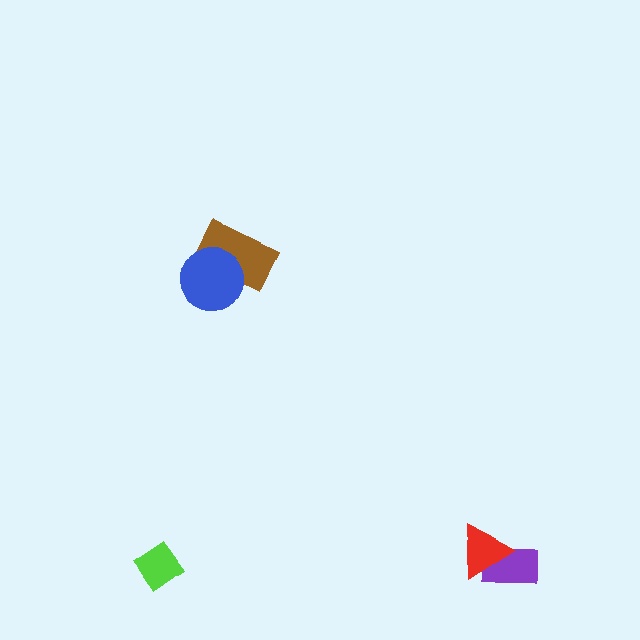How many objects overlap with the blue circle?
1 object overlaps with the blue circle.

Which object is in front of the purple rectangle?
The red triangle is in front of the purple rectangle.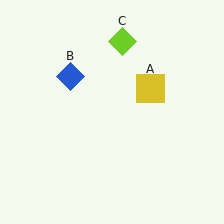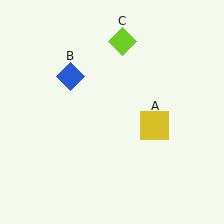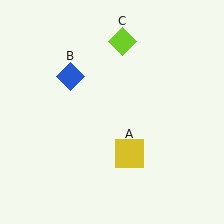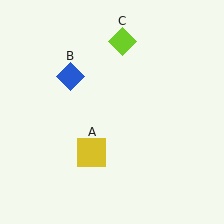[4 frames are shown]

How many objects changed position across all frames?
1 object changed position: yellow square (object A).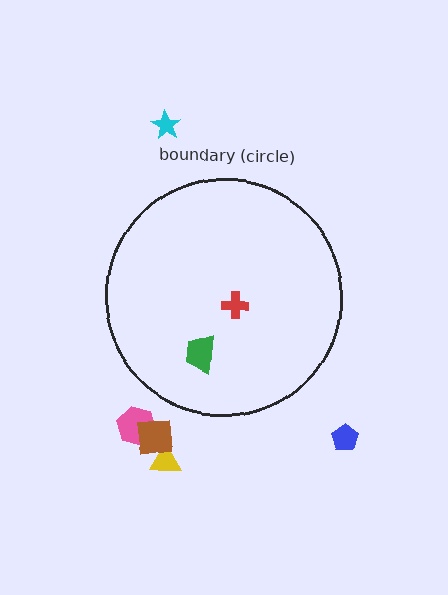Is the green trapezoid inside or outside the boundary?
Inside.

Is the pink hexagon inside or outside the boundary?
Outside.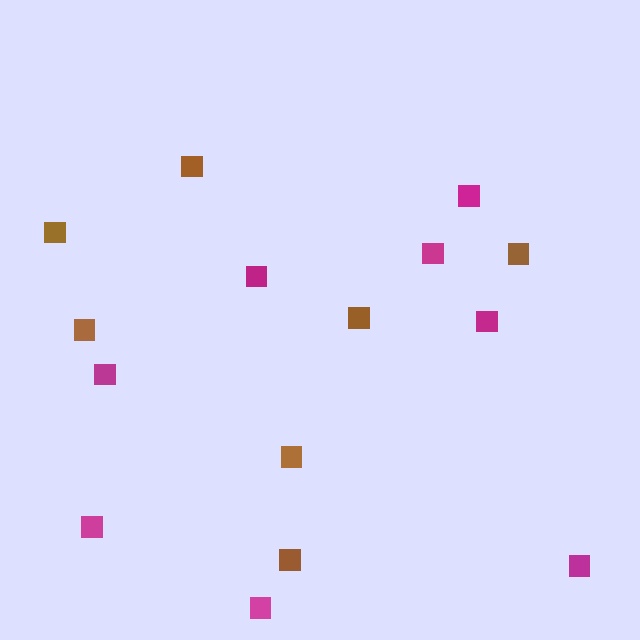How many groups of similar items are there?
There are 2 groups: one group of magenta squares (8) and one group of brown squares (7).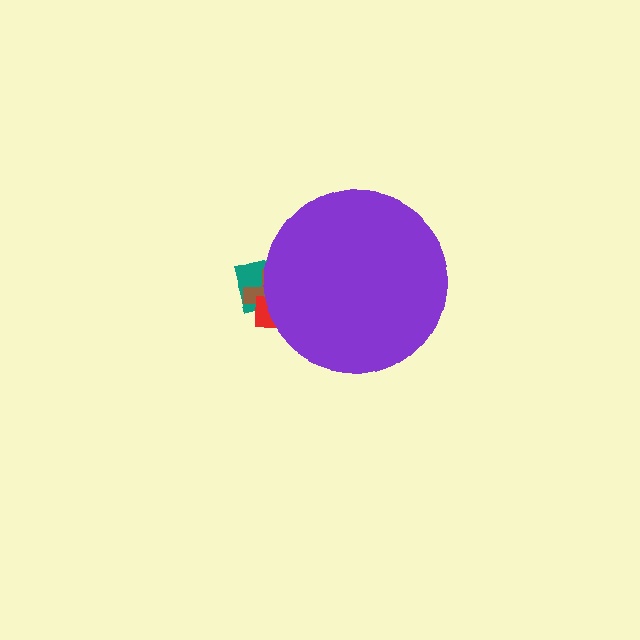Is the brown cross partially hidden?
Yes, the brown cross is partially hidden behind the purple circle.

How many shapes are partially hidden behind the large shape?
3 shapes are partially hidden.